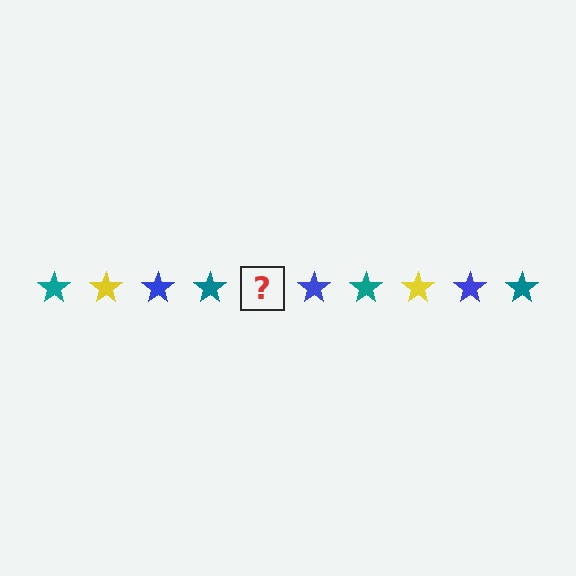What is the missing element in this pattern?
The missing element is a yellow star.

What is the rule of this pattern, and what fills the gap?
The rule is that the pattern cycles through teal, yellow, blue stars. The gap should be filled with a yellow star.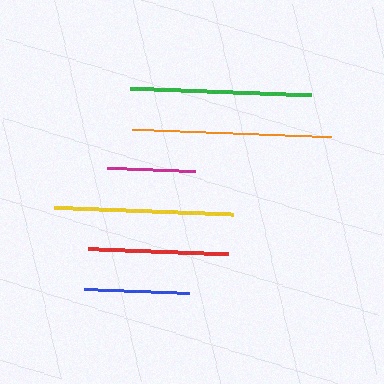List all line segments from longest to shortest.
From longest to shortest: orange, green, yellow, red, blue, magenta.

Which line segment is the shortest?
The magenta line is the shortest at approximately 88 pixels.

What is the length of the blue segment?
The blue segment is approximately 105 pixels long.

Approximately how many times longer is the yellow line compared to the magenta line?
The yellow line is approximately 2.0 times the length of the magenta line.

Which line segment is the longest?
The orange line is the longest at approximately 199 pixels.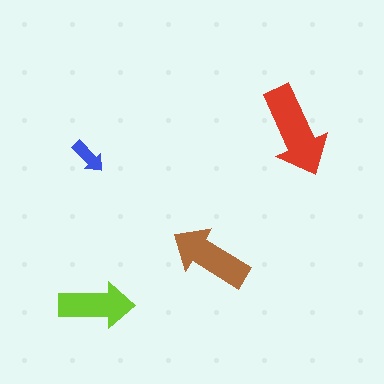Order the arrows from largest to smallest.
the red one, the brown one, the lime one, the blue one.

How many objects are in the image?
There are 4 objects in the image.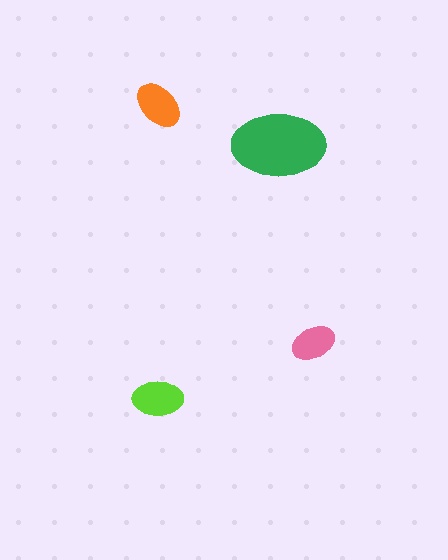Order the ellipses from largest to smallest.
the green one, the lime one, the orange one, the pink one.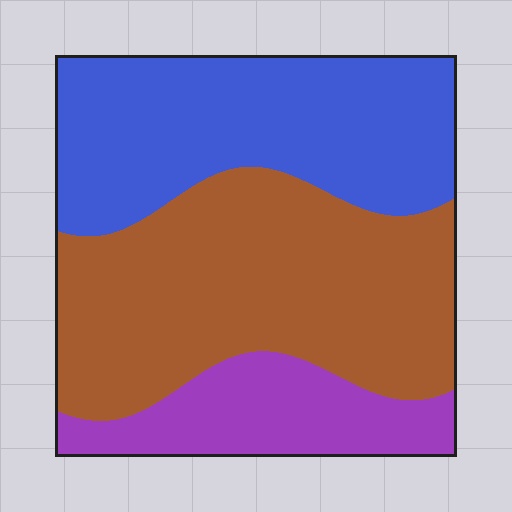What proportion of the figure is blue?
Blue covers 36% of the figure.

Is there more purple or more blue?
Blue.